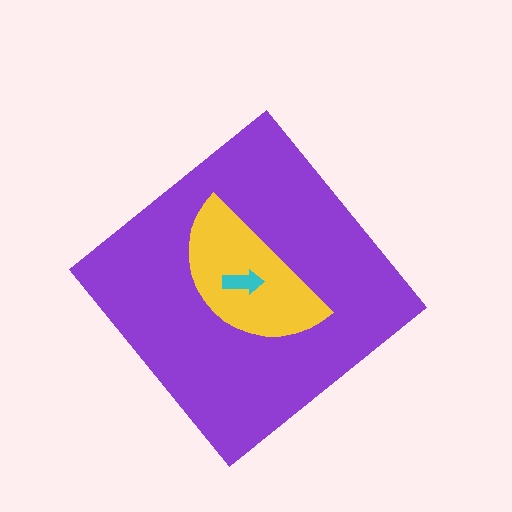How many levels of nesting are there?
3.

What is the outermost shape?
The purple diamond.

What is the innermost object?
The cyan arrow.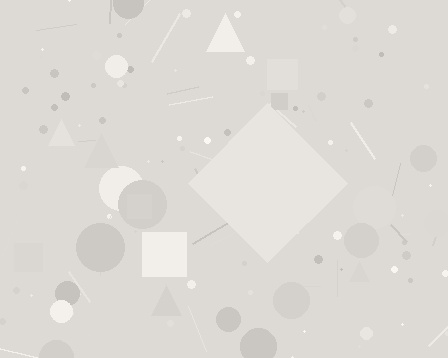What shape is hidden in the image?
A diamond is hidden in the image.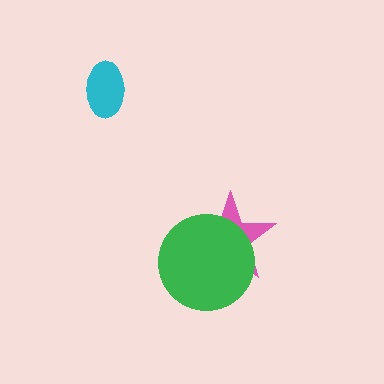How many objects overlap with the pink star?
1 object overlaps with the pink star.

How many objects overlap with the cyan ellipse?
0 objects overlap with the cyan ellipse.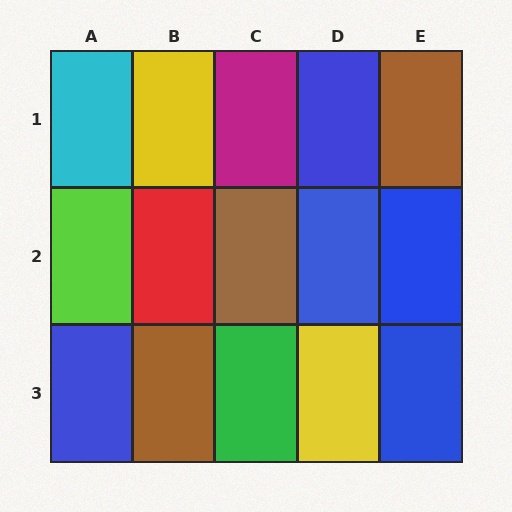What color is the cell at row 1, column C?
Magenta.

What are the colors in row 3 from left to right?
Blue, brown, green, yellow, blue.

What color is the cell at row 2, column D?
Blue.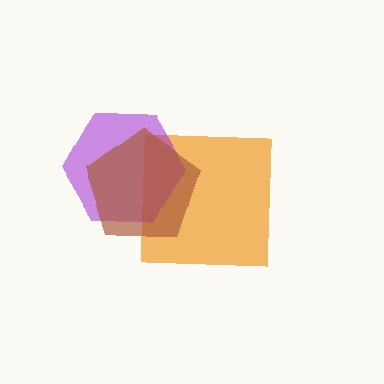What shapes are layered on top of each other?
The layered shapes are: an orange square, a purple hexagon, a brown pentagon.